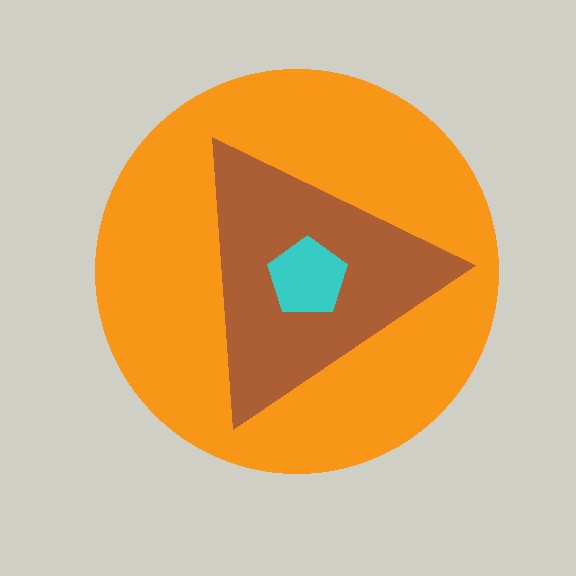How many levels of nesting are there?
3.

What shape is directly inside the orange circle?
The brown triangle.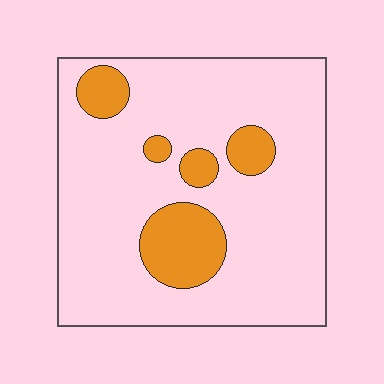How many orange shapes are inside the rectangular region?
5.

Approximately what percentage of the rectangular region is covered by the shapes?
Approximately 15%.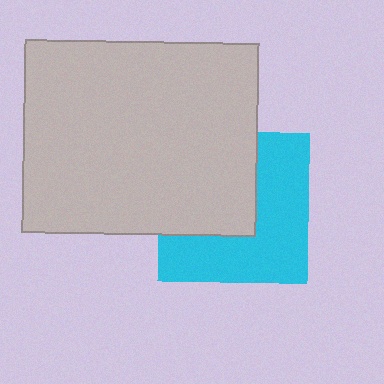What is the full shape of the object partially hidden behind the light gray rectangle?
The partially hidden object is a cyan square.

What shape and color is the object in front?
The object in front is a light gray rectangle.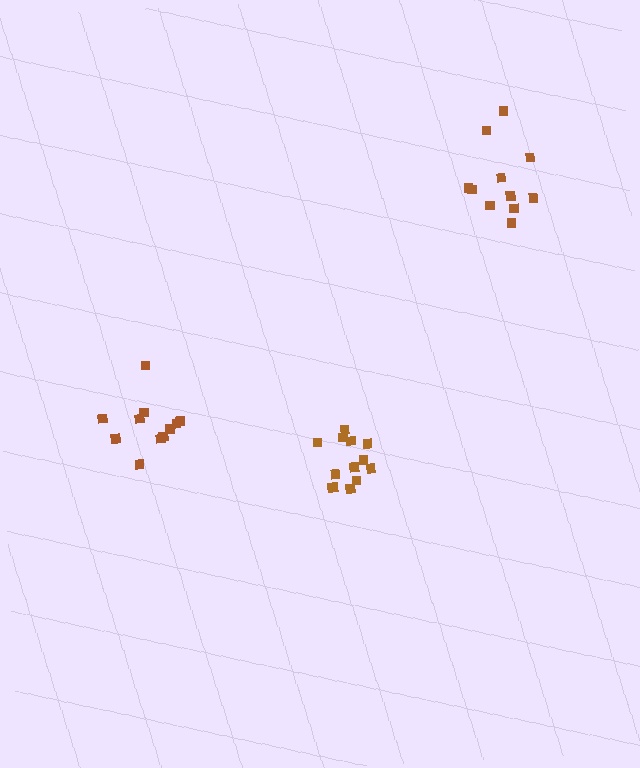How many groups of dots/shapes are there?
There are 3 groups.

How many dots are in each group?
Group 1: 13 dots, Group 2: 11 dots, Group 3: 11 dots (35 total).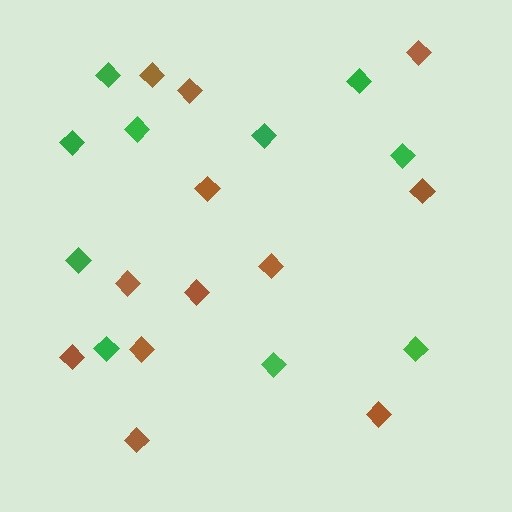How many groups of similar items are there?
There are 2 groups: one group of green diamonds (10) and one group of brown diamonds (12).